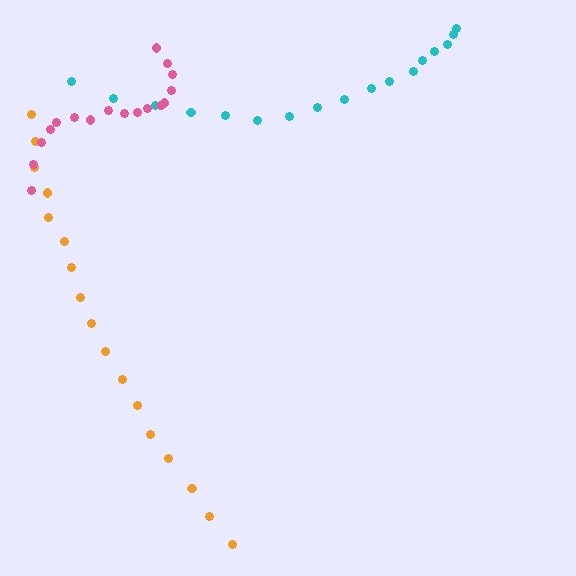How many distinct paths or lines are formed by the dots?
There are 3 distinct paths.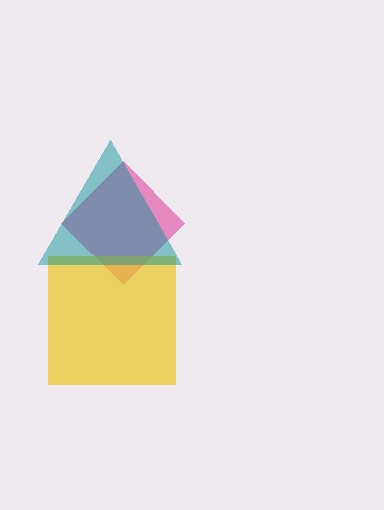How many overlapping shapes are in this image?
There are 3 overlapping shapes in the image.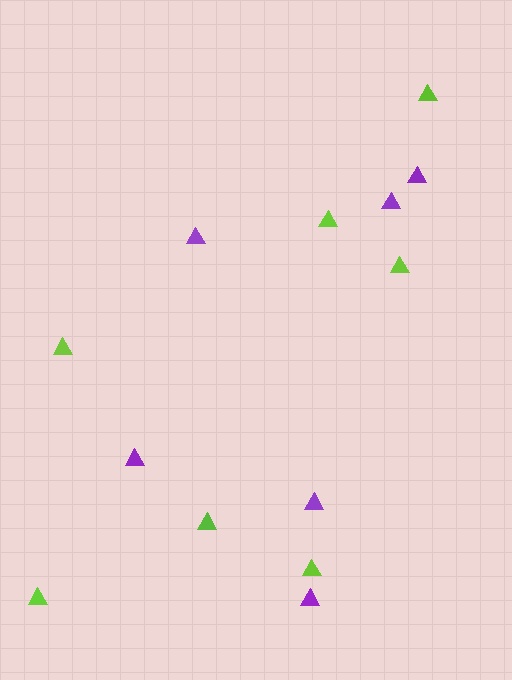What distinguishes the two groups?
There are 2 groups: one group of purple triangles (6) and one group of lime triangles (7).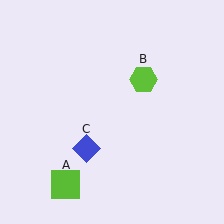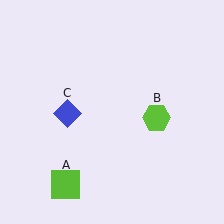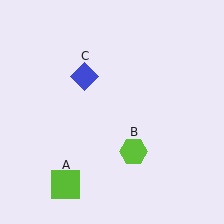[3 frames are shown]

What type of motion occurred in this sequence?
The lime hexagon (object B), blue diamond (object C) rotated clockwise around the center of the scene.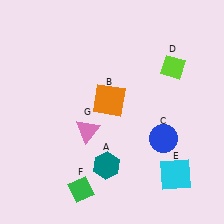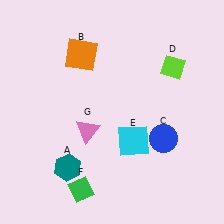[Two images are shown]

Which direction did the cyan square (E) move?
The cyan square (E) moved left.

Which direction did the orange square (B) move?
The orange square (B) moved up.